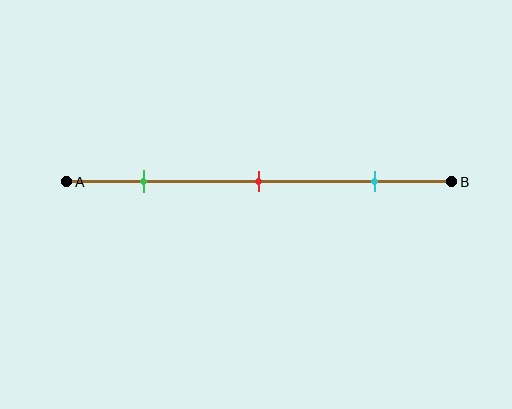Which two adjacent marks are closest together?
The green and red marks are the closest adjacent pair.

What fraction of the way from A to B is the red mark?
The red mark is approximately 50% (0.5) of the way from A to B.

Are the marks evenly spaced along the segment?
Yes, the marks are approximately evenly spaced.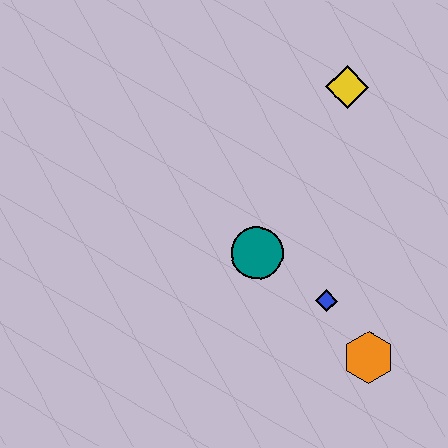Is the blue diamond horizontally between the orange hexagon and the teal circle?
Yes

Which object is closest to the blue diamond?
The orange hexagon is closest to the blue diamond.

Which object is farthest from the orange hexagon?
The yellow diamond is farthest from the orange hexagon.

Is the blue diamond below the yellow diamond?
Yes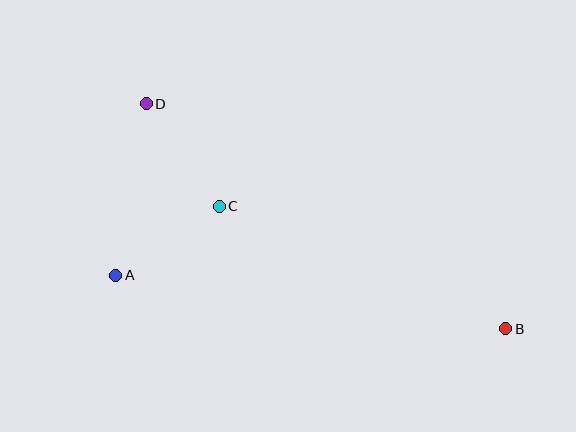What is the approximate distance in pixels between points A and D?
The distance between A and D is approximately 174 pixels.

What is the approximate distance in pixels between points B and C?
The distance between B and C is approximately 311 pixels.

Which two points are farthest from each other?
Points B and D are farthest from each other.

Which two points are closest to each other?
Points A and C are closest to each other.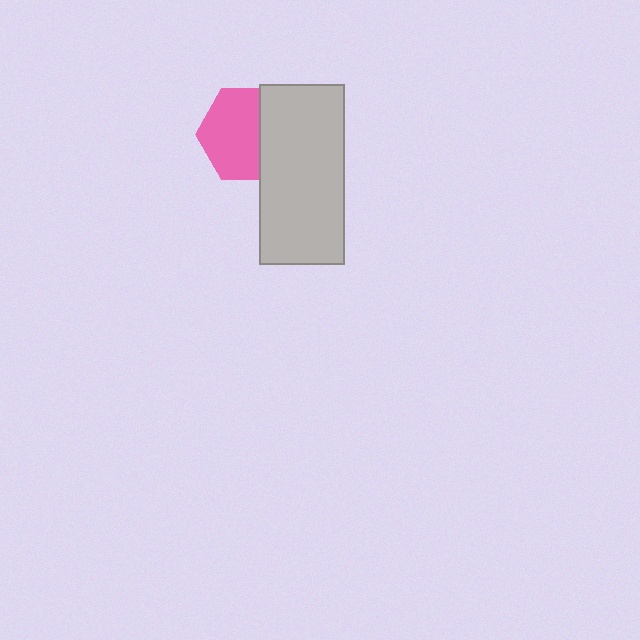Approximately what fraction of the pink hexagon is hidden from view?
Roughly 35% of the pink hexagon is hidden behind the light gray rectangle.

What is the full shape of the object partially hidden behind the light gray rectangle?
The partially hidden object is a pink hexagon.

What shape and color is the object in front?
The object in front is a light gray rectangle.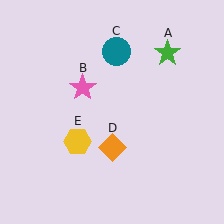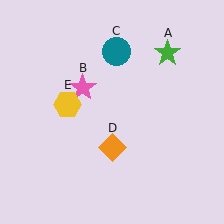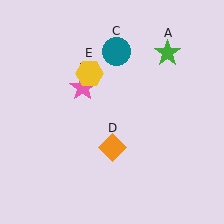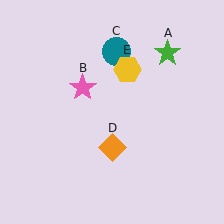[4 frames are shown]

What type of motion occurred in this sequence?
The yellow hexagon (object E) rotated clockwise around the center of the scene.